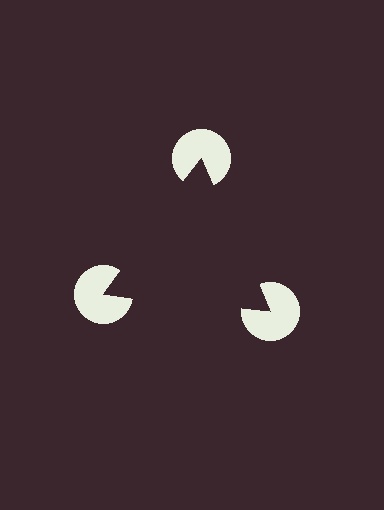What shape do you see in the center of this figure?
An illusory triangle — its edges are inferred from the aligned wedge cuts in the pac-man discs, not physically drawn.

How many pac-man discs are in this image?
There are 3 — one at each vertex of the illusory triangle.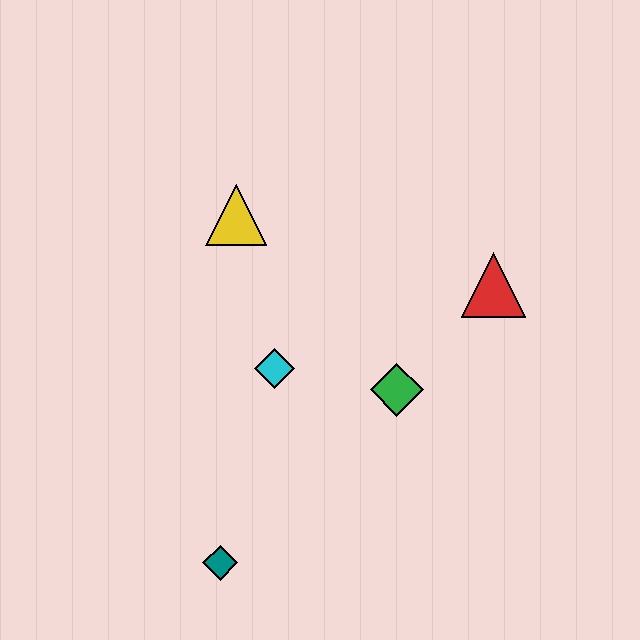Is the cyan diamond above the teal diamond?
Yes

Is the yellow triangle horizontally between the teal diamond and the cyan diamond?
Yes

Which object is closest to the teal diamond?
The cyan diamond is closest to the teal diamond.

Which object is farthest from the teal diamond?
The red triangle is farthest from the teal diamond.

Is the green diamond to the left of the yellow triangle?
No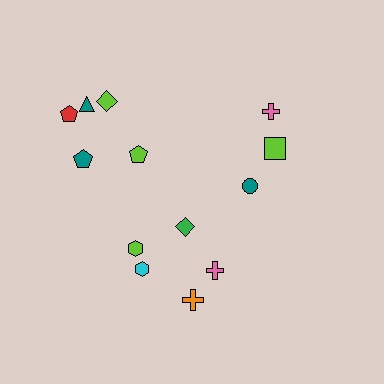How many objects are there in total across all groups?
There are 13 objects.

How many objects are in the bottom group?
There are 4 objects.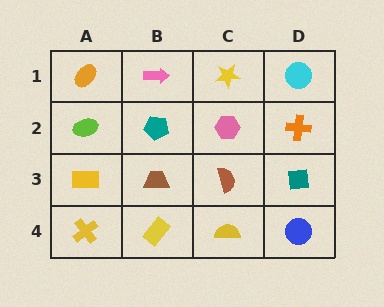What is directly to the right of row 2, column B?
A pink hexagon.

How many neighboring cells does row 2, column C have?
4.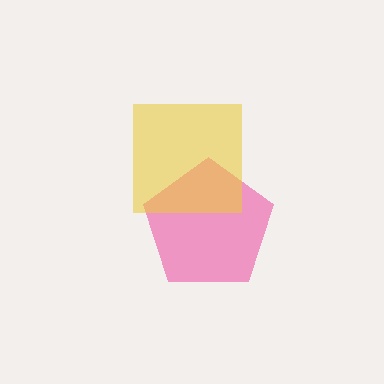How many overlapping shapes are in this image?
There are 2 overlapping shapes in the image.